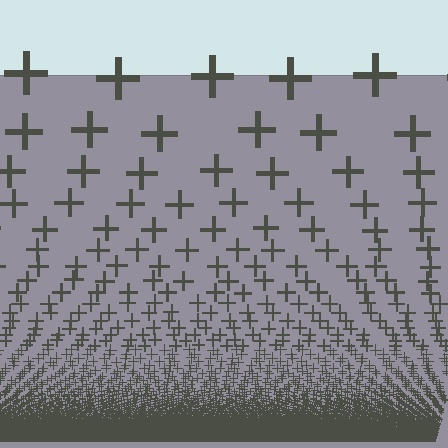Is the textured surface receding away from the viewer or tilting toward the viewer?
The surface appears to tilt toward the viewer. Texture elements get larger and sparser toward the top.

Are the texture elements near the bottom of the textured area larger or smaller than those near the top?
Smaller. The gradient is inverted — elements near the bottom are smaller and denser.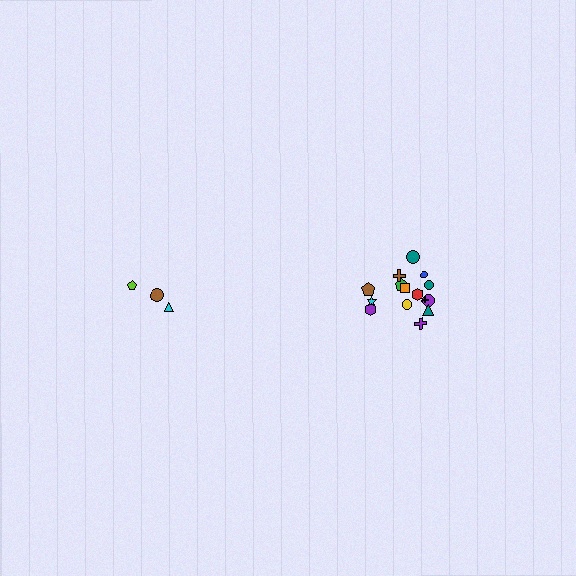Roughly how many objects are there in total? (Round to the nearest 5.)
Roughly 20 objects in total.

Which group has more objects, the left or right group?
The right group.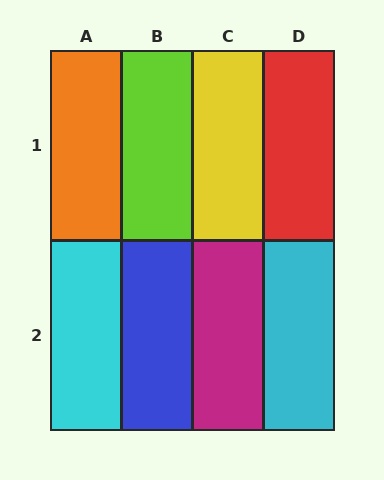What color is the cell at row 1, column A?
Orange.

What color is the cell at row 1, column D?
Red.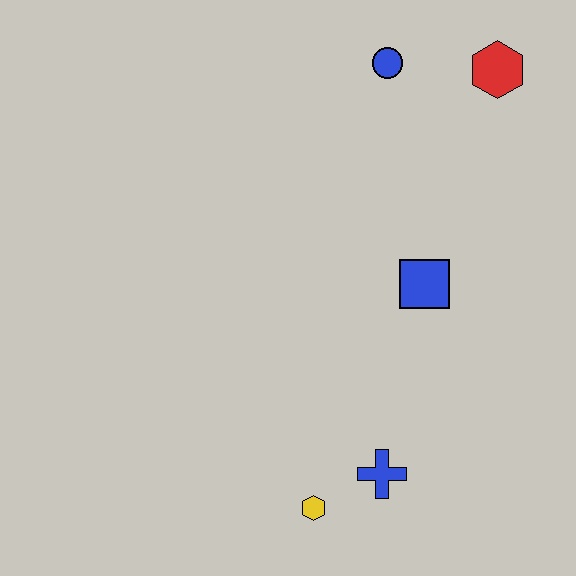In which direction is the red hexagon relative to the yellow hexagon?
The red hexagon is above the yellow hexagon.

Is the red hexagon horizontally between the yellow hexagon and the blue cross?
No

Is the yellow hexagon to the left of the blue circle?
Yes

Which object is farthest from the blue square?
The yellow hexagon is farthest from the blue square.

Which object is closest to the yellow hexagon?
The blue cross is closest to the yellow hexagon.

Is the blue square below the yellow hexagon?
No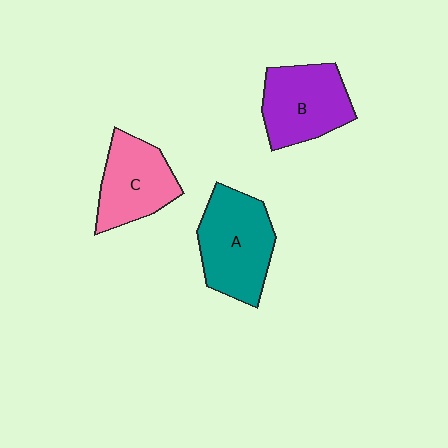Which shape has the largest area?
Shape A (teal).